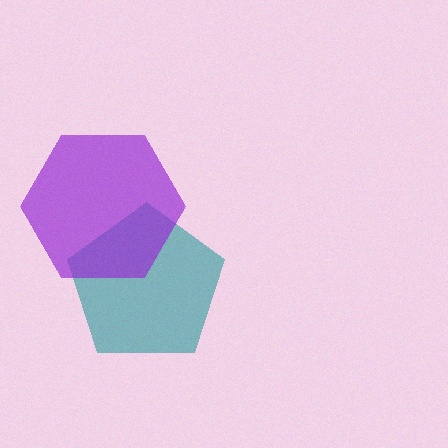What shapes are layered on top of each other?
The layered shapes are: a teal pentagon, a purple hexagon.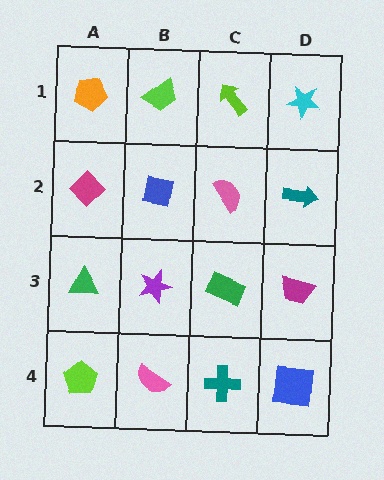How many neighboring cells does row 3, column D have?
3.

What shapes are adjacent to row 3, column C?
A pink semicircle (row 2, column C), a teal cross (row 4, column C), a purple star (row 3, column B), a magenta trapezoid (row 3, column D).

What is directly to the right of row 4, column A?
A pink semicircle.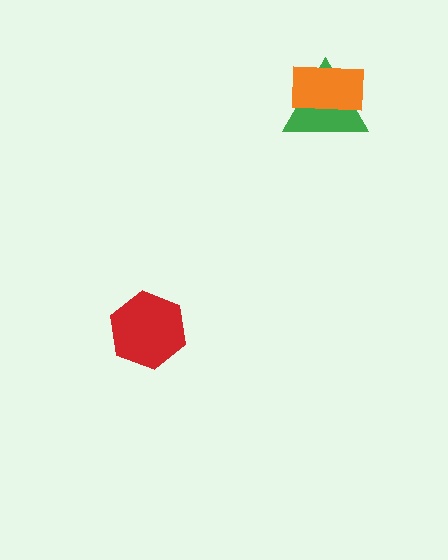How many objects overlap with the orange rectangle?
1 object overlaps with the orange rectangle.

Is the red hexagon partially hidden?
No, no other shape covers it.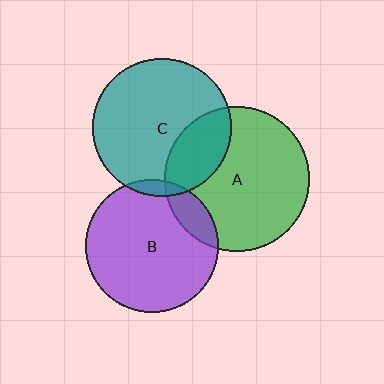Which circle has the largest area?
Circle A (green).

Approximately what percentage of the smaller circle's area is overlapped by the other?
Approximately 25%.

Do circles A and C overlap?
Yes.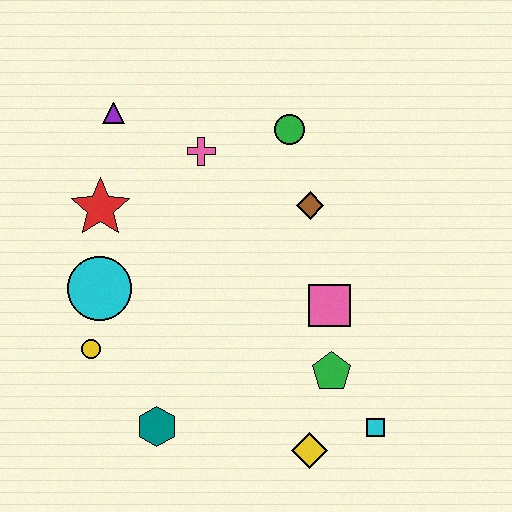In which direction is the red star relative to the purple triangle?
The red star is below the purple triangle.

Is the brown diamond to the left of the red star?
No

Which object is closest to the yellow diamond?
The cyan square is closest to the yellow diamond.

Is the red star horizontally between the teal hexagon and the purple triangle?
No